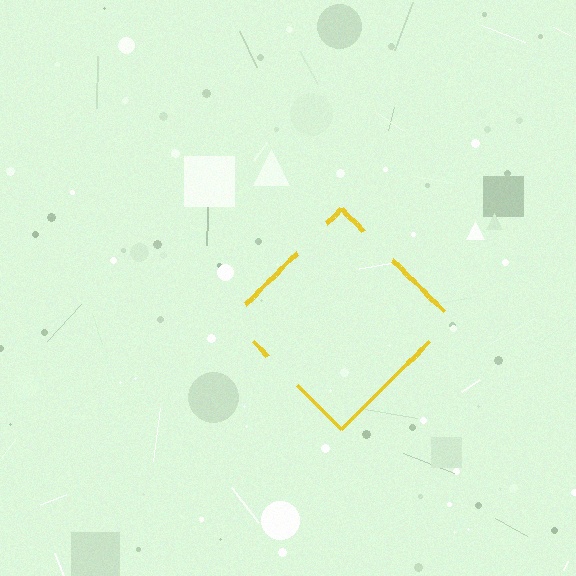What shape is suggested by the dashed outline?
The dashed outline suggests a diamond.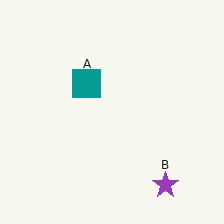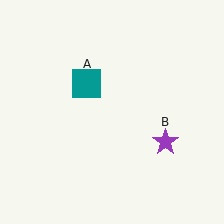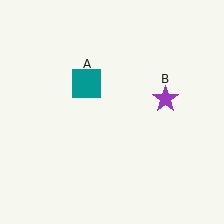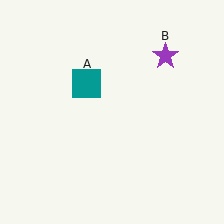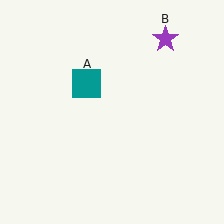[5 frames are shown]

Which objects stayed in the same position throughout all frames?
Teal square (object A) remained stationary.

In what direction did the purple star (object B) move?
The purple star (object B) moved up.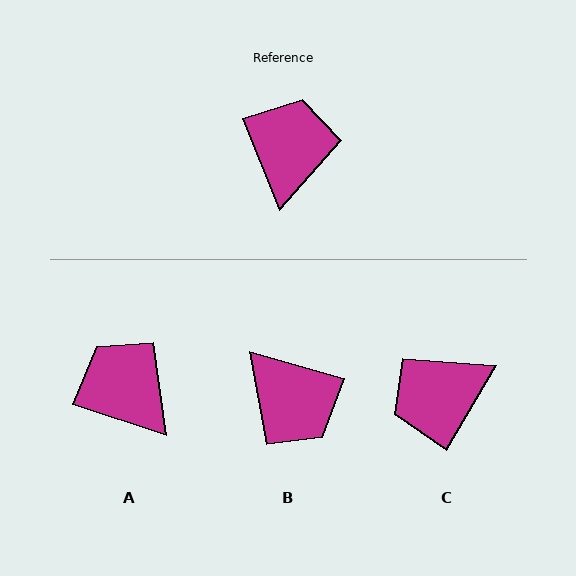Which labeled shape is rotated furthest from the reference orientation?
C, about 128 degrees away.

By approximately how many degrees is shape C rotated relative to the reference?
Approximately 128 degrees counter-clockwise.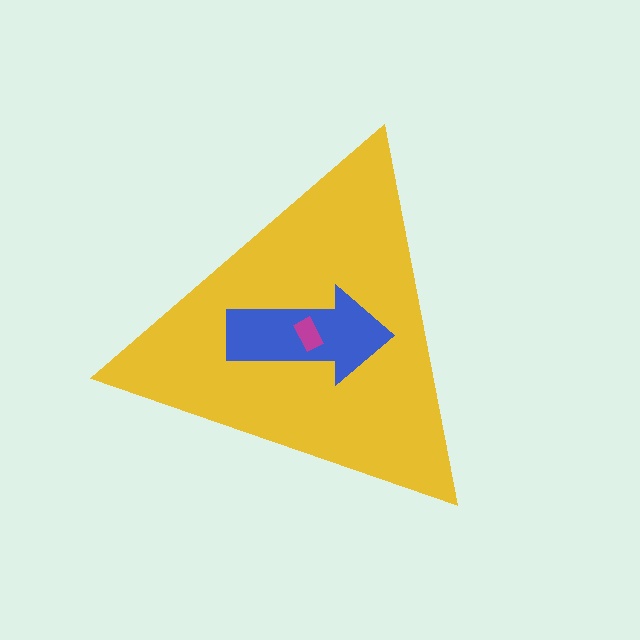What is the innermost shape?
The magenta rectangle.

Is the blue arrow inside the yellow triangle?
Yes.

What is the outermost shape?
The yellow triangle.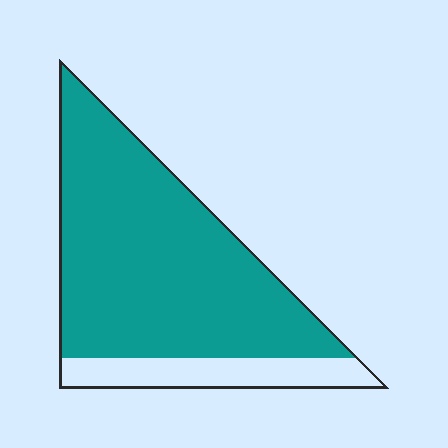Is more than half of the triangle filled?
Yes.